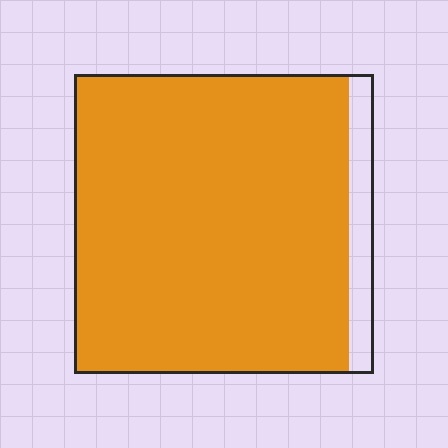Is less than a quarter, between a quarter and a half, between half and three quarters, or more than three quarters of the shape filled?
More than three quarters.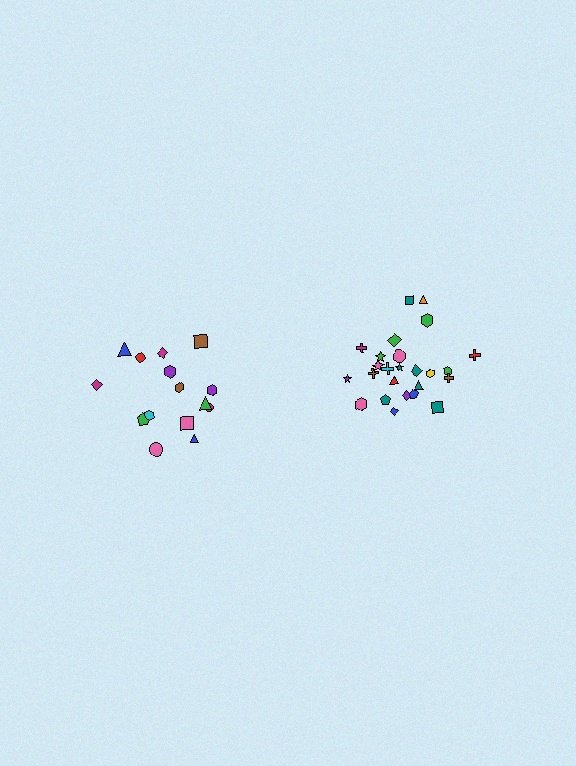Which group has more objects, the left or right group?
The right group.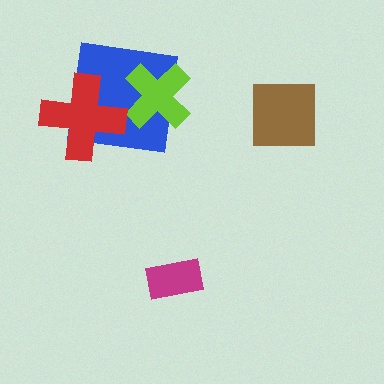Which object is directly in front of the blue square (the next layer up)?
The lime cross is directly in front of the blue square.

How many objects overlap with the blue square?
2 objects overlap with the blue square.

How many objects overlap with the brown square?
0 objects overlap with the brown square.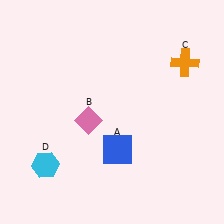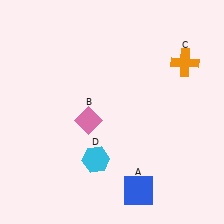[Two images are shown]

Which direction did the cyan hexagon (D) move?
The cyan hexagon (D) moved right.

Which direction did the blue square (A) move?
The blue square (A) moved down.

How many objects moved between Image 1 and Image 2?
2 objects moved between the two images.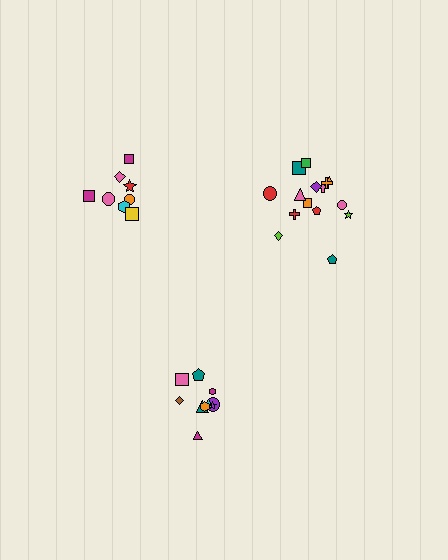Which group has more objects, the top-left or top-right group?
The top-right group.